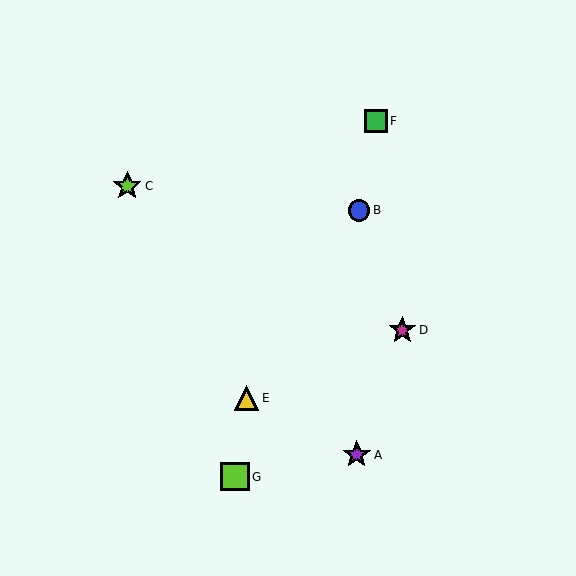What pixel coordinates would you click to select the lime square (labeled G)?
Click at (235, 477) to select the lime square G.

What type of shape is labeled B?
Shape B is a blue circle.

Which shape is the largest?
The lime square (labeled G) is the largest.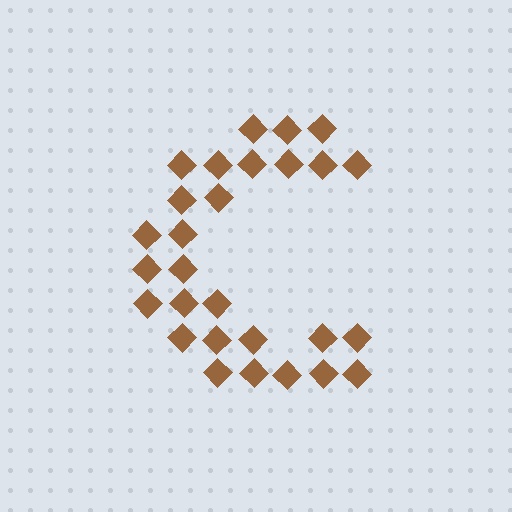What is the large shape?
The large shape is the letter C.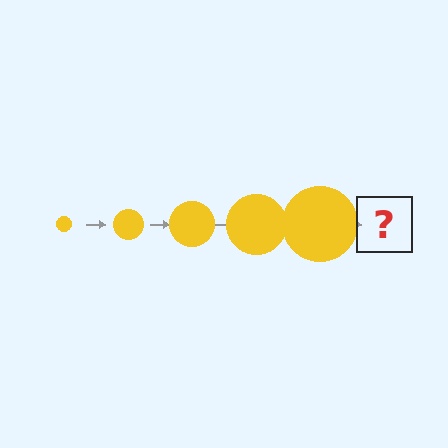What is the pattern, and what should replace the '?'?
The pattern is that the circle gets progressively larger each step. The '?' should be a yellow circle, larger than the previous one.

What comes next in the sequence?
The next element should be a yellow circle, larger than the previous one.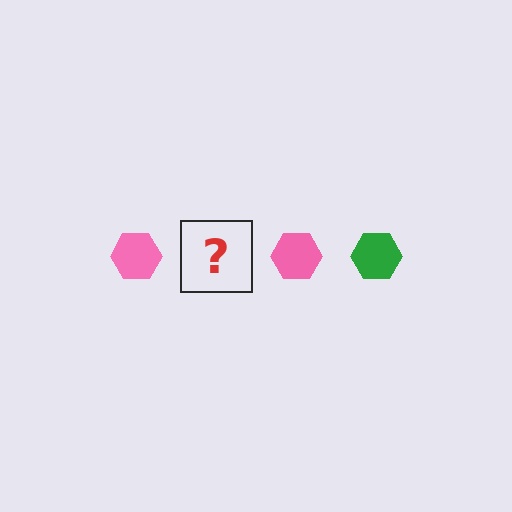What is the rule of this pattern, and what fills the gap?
The rule is that the pattern cycles through pink, green hexagons. The gap should be filled with a green hexagon.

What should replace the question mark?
The question mark should be replaced with a green hexagon.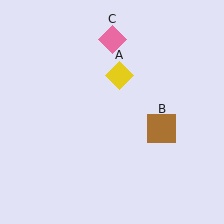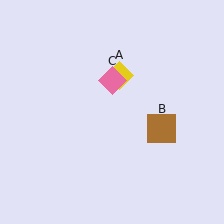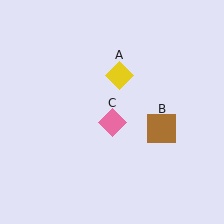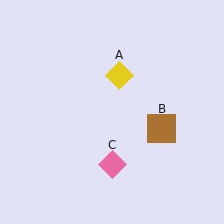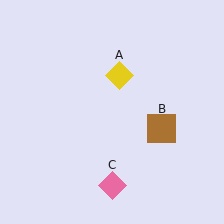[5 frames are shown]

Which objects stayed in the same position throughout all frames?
Yellow diamond (object A) and brown square (object B) remained stationary.